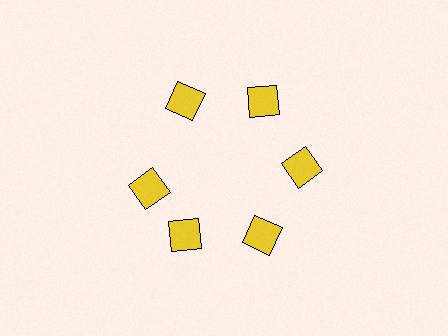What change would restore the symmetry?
The symmetry would be restored by rotating it back into even spacing with its neighbors so that all 6 squares sit at equal angles and equal distance from the center.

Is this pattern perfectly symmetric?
No. The 6 yellow squares are arranged in a ring, but one element near the 9 o'clock position is rotated out of alignment along the ring, breaking the 6-fold rotational symmetry.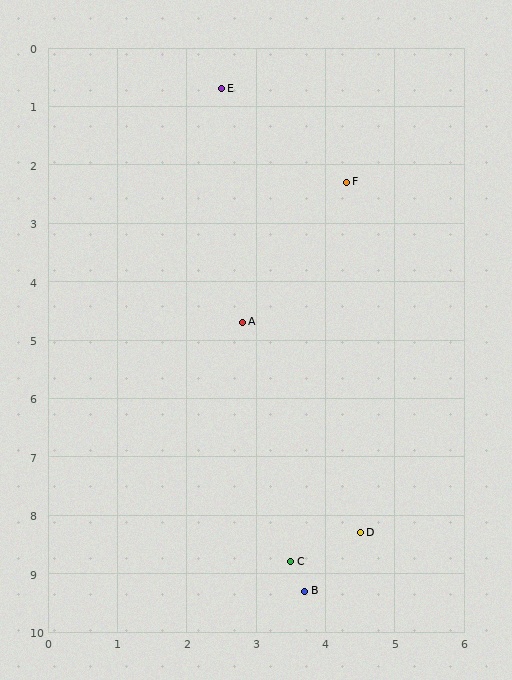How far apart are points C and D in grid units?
Points C and D are about 1.1 grid units apart.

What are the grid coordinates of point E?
Point E is at approximately (2.5, 0.7).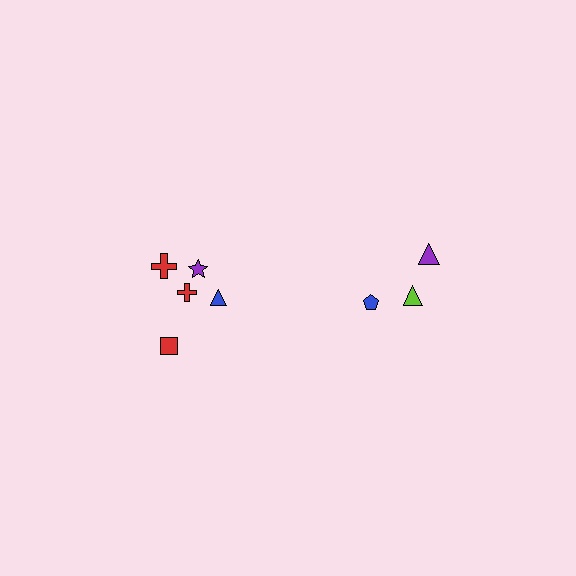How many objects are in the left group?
There are 5 objects.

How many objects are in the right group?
There are 3 objects.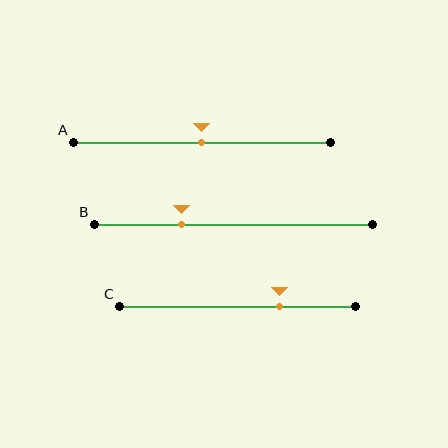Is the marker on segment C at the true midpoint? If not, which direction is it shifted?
No, the marker on segment C is shifted to the right by about 18% of the segment length.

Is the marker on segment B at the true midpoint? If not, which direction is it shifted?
No, the marker on segment B is shifted to the left by about 19% of the segment length.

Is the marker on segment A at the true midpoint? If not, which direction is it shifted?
Yes, the marker on segment A is at the true midpoint.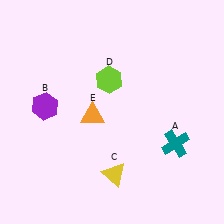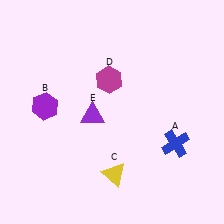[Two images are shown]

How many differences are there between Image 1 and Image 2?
There are 3 differences between the two images.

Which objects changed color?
A changed from teal to blue. D changed from lime to magenta. E changed from orange to purple.